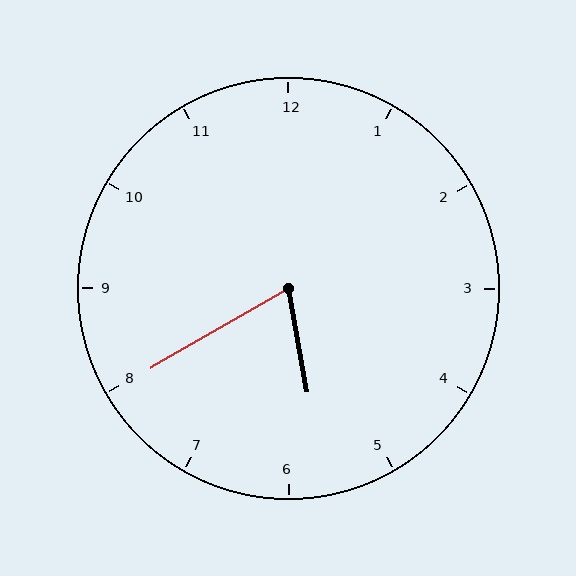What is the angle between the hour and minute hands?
Approximately 70 degrees.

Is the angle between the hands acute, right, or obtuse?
It is acute.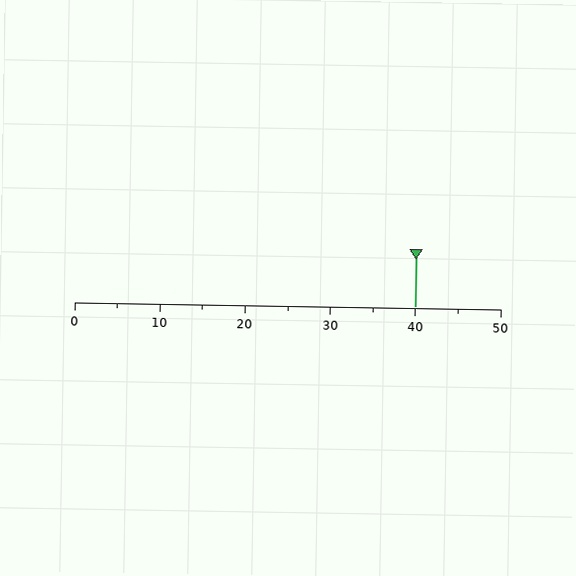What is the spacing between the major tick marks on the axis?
The major ticks are spaced 10 apart.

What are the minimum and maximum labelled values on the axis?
The axis runs from 0 to 50.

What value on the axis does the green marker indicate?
The marker indicates approximately 40.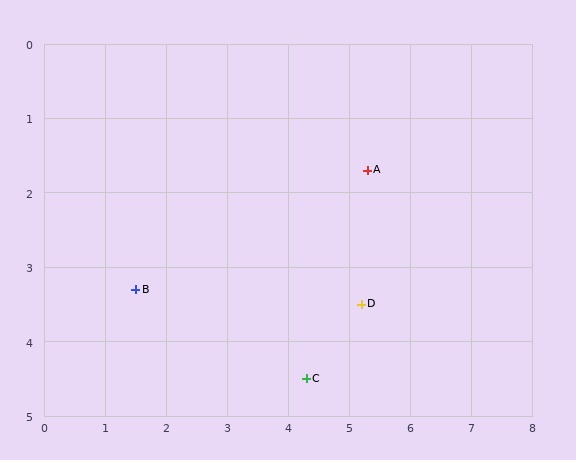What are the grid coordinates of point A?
Point A is at approximately (5.3, 1.7).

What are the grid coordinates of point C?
Point C is at approximately (4.3, 4.5).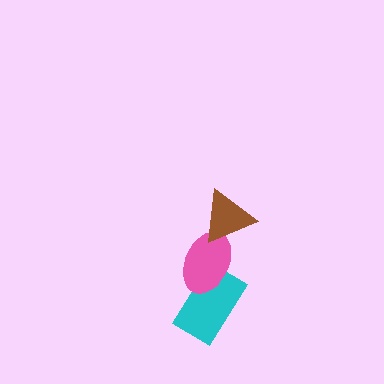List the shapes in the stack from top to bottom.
From top to bottom: the brown triangle, the pink ellipse, the cyan rectangle.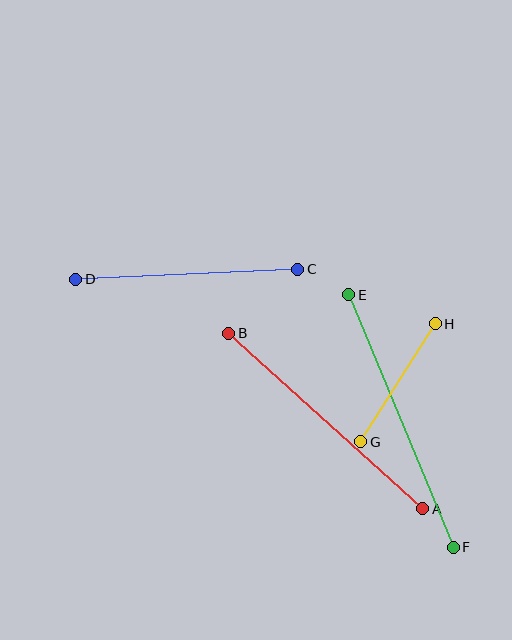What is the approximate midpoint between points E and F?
The midpoint is at approximately (401, 421) pixels.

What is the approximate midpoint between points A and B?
The midpoint is at approximately (326, 421) pixels.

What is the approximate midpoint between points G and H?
The midpoint is at approximately (398, 383) pixels.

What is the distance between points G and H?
The distance is approximately 140 pixels.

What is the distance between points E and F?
The distance is approximately 273 pixels.